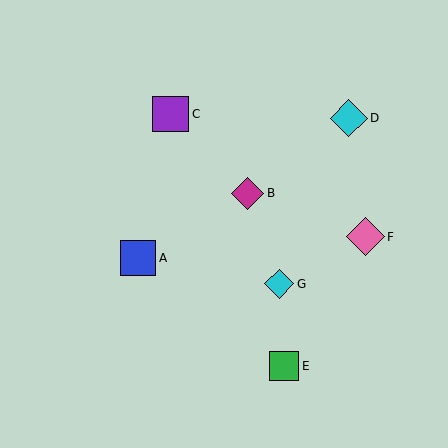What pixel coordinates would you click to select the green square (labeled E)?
Click at (284, 366) to select the green square E.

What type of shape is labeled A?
Shape A is a blue square.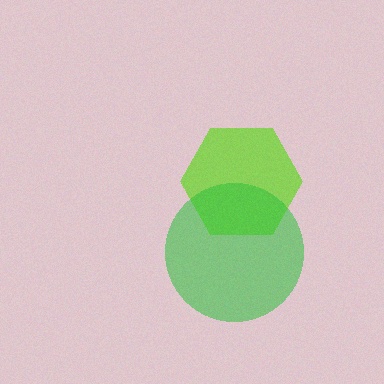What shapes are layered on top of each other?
The layered shapes are: a lime hexagon, a green circle.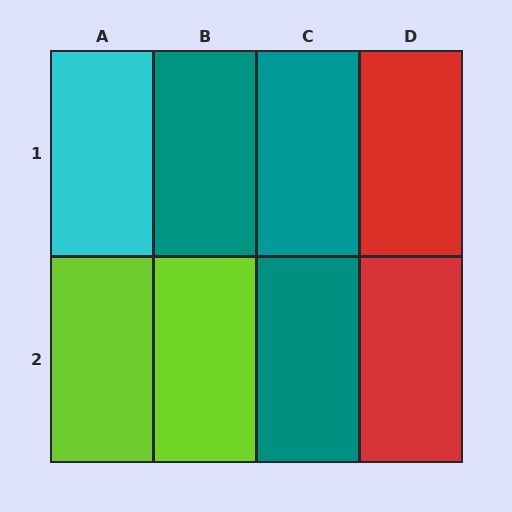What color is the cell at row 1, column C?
Teal.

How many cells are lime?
2 cells are lime.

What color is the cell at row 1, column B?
Teal.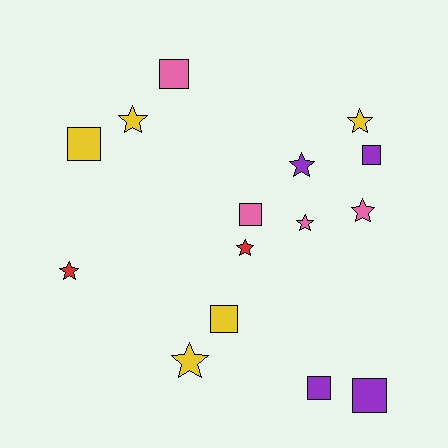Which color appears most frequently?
Yellow, with 5 objects.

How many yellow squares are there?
There are 2 yellow squares.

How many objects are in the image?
There are 15 objects.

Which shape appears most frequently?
Star, with 8 objects.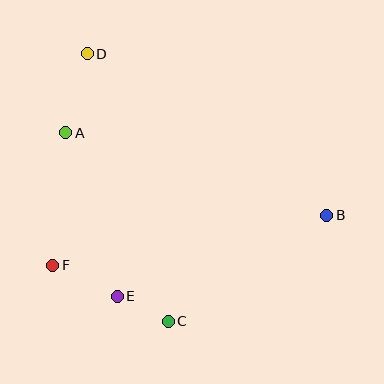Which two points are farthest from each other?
Points B and D are farthest from each other.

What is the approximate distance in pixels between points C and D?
The distance between C and D is approximately 279 pixels.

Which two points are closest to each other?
Points C and E are closest to each other.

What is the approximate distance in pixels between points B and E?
The distance between B and E is approximately 225 pixels.